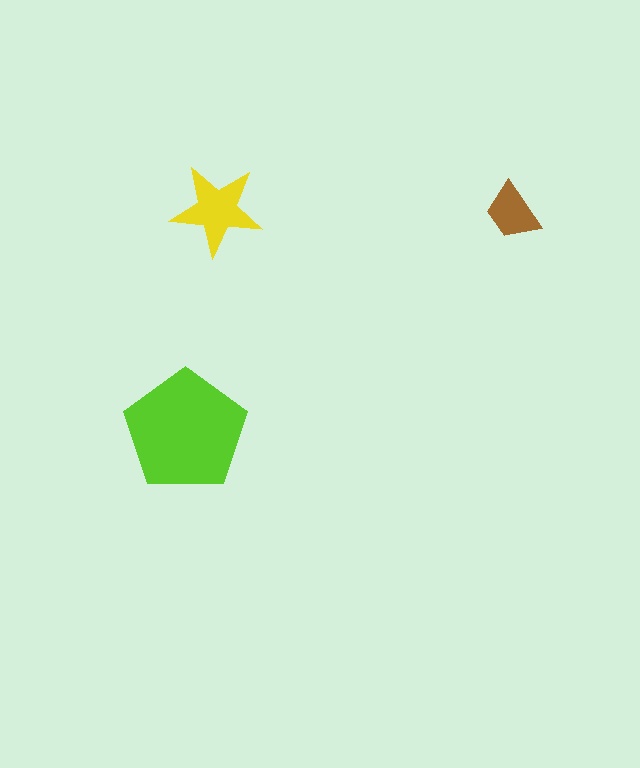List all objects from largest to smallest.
The lime pentagon, the yellow star, the brown trapezoid.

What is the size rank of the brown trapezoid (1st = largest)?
3rd.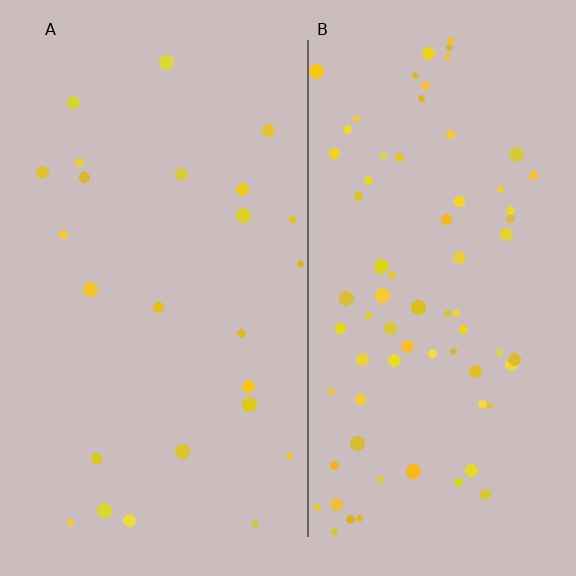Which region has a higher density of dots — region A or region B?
B (the right).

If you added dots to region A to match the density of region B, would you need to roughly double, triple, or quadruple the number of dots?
Approximately triple.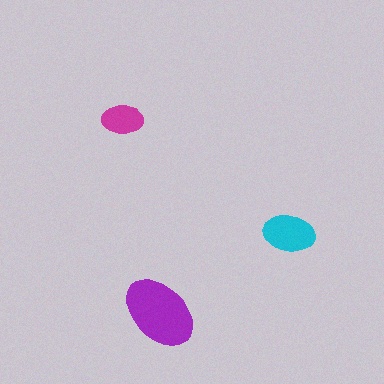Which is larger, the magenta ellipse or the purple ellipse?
The purple one.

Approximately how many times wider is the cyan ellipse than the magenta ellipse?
About 1.5 times wider.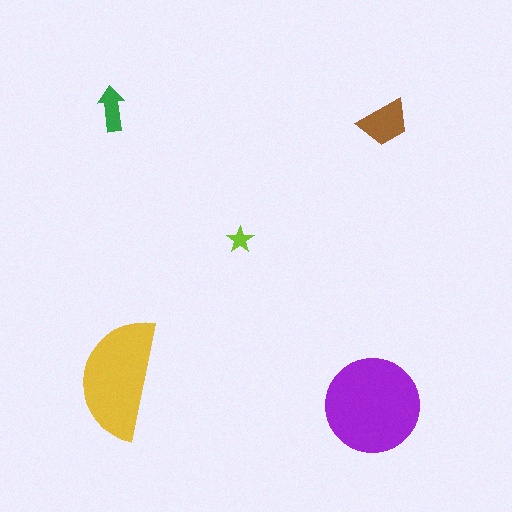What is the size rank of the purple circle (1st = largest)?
1st.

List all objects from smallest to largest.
The lime star, the green arrow, the brown trapezoid, the yellow semicircle, the purple circle.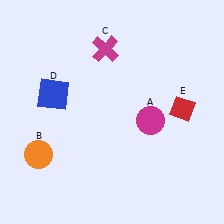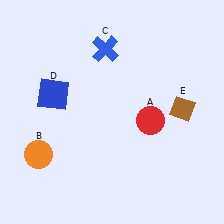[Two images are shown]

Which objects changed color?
A changed from magenta to red. C changed from magenta to blue. E changed from red to brown.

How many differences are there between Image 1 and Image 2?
There are 3 differences between the two images.